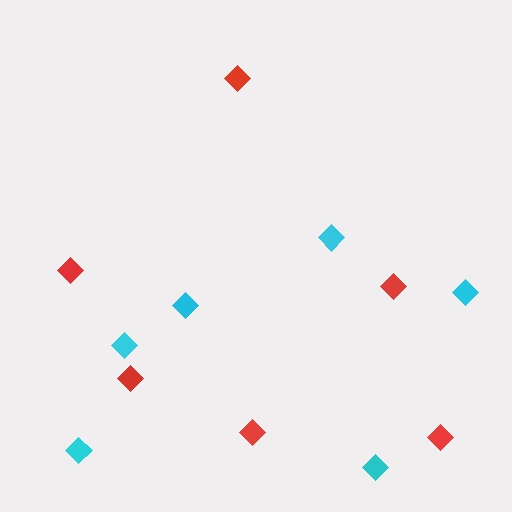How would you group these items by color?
There are 2 groups: one group of cyan diamonds (6) and one group of red diamonds (6).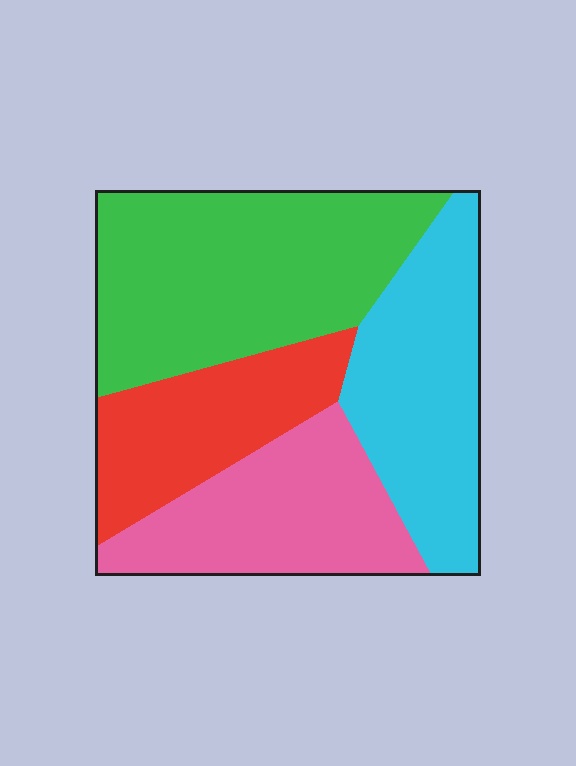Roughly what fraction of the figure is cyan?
Cyan covers roughly 25% of the figure.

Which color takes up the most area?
Green, at roughly 35%.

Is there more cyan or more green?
Green.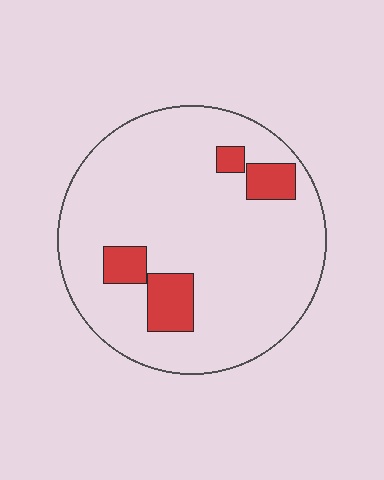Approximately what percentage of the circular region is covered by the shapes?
Approximately 10%.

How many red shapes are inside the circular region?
4.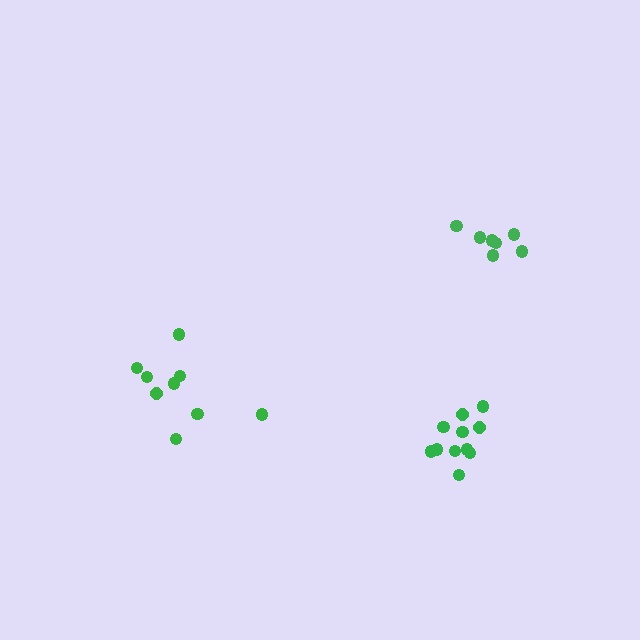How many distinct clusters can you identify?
There are 3 distinct clusters.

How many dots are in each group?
Group 1: 9 dots, Group 2: 7 dots, Group 3: 11 dots (27 total).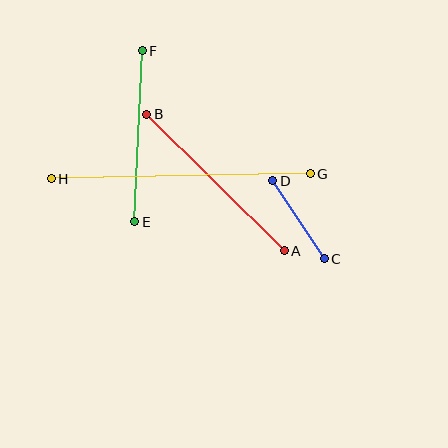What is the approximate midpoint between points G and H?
The midpoint is at approximately (181, 176) pixels.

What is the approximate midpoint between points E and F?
The midpoint is at approximately (138, 136) pixels.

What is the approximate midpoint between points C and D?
The midpoint is at approximately (299, 220) pixels.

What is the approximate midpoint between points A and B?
The midpoint is at approximately (215, 183) pixels.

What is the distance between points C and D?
The distance is approximately 94 pixels.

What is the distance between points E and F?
The distance is approximately 171 pixels.